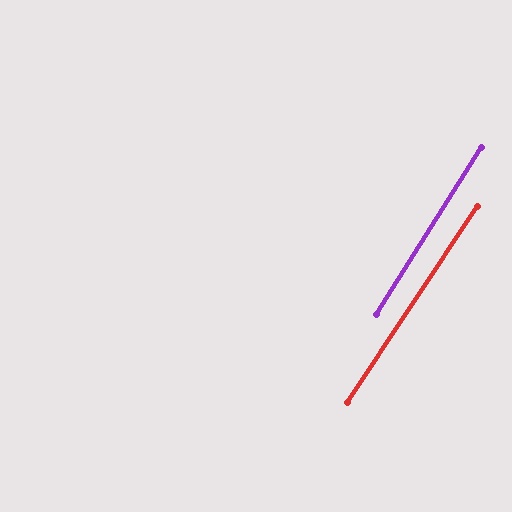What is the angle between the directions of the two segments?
Approximately 1 degree.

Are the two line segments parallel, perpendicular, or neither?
Parallel — their directions differ by only 1.5°.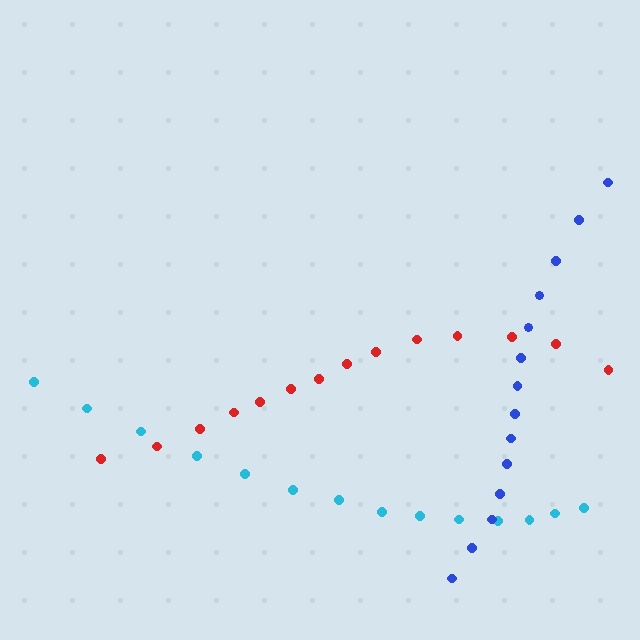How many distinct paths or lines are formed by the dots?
There are 3 distinct paths.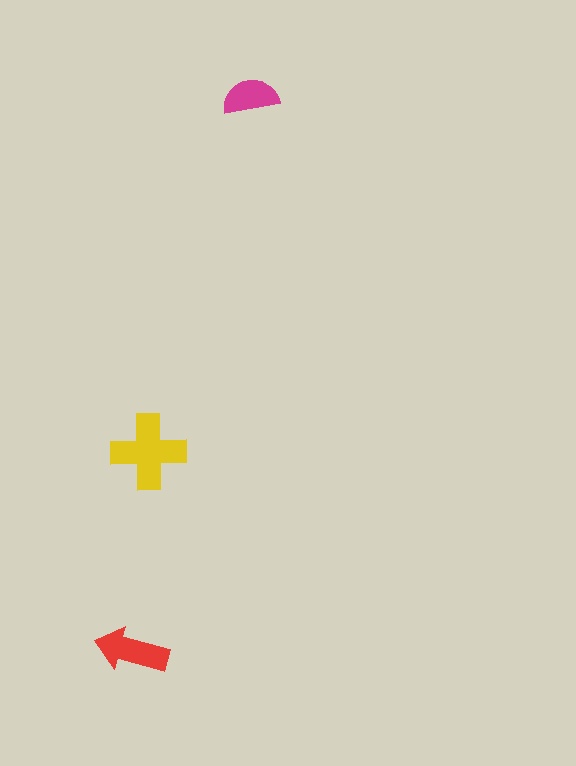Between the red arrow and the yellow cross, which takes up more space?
The yellow cross.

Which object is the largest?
The yellow cross.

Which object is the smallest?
The magenta semicircle.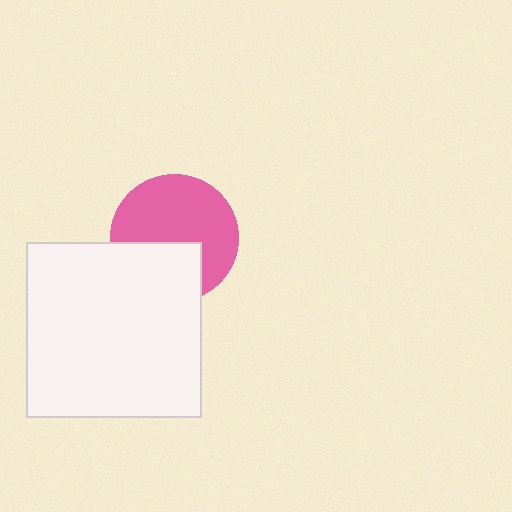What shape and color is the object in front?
The object in front is a white square.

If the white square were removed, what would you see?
You would see the complete pink circle.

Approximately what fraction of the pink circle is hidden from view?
Roughly 35% of the pink circle is hidden behind the white square.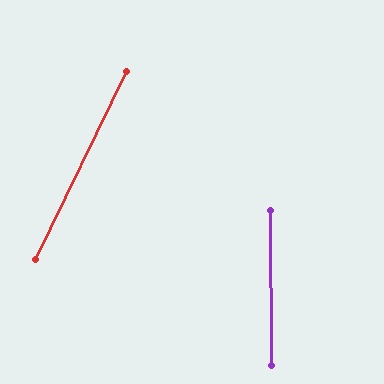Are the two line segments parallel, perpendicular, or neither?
Neither parallel nor perpendicular — they differ by about 26°.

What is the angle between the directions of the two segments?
Approximately 26 degrees.